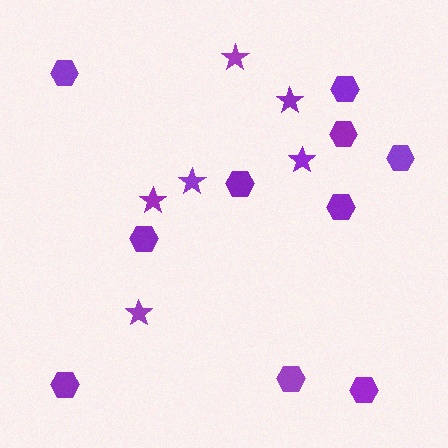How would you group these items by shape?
There are 2 groups: one group of hexagons (10) and one group of stars (6).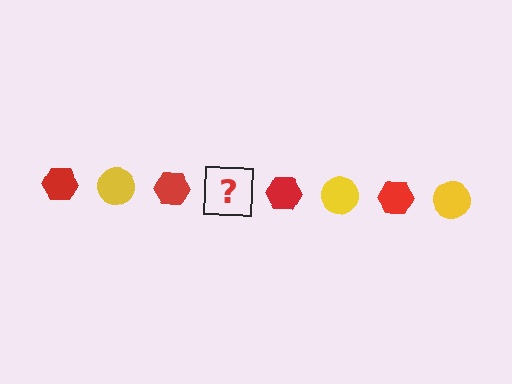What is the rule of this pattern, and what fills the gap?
The rule is that the pattern alternates between red hexagon and yellow circle. The gap should be filled with a yellow circle.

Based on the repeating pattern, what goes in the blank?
The blank should be a yellow circle.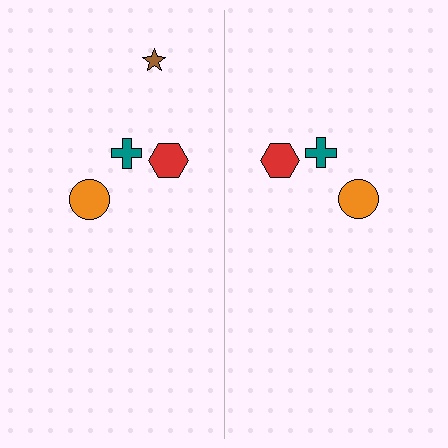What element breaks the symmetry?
A brown star is missing from the right side.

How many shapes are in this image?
There are 7 shapes in this image.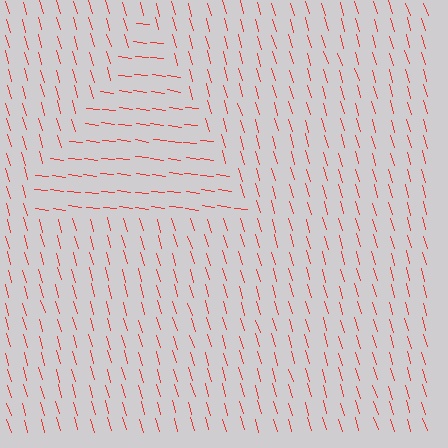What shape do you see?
I see a triangle.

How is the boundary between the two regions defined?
The boundary is defined purely by a change in line orientation (approximately 66 degrees difference). All lines are the same color and thickness.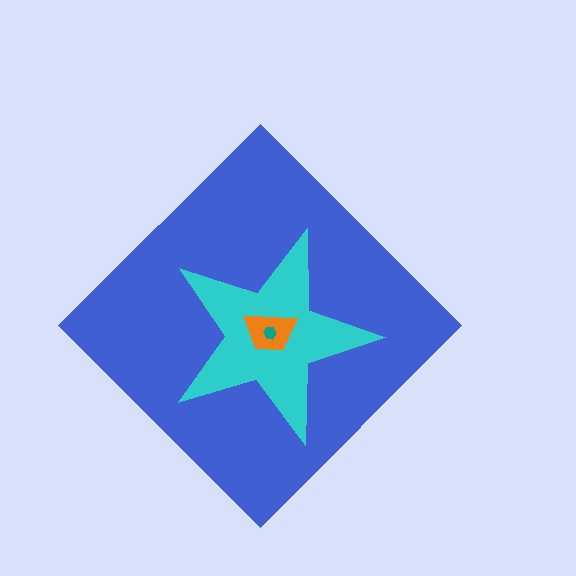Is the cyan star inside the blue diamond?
Yes.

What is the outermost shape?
The blue diamond.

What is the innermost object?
The teal hexagon.